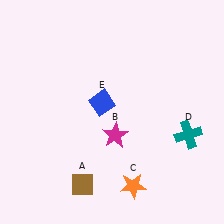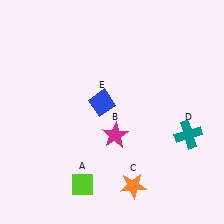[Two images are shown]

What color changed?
The diamond (A) changed from brown in Image 1 to lime in Image 2.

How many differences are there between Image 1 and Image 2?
There is 1 difference between the two images.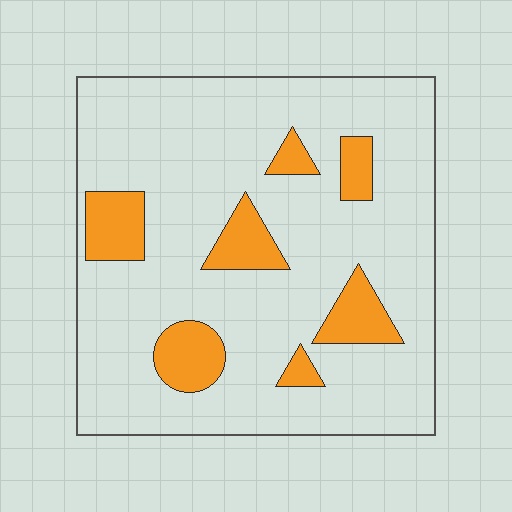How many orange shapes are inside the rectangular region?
7.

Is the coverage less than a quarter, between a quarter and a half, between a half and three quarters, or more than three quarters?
Less than a quarter.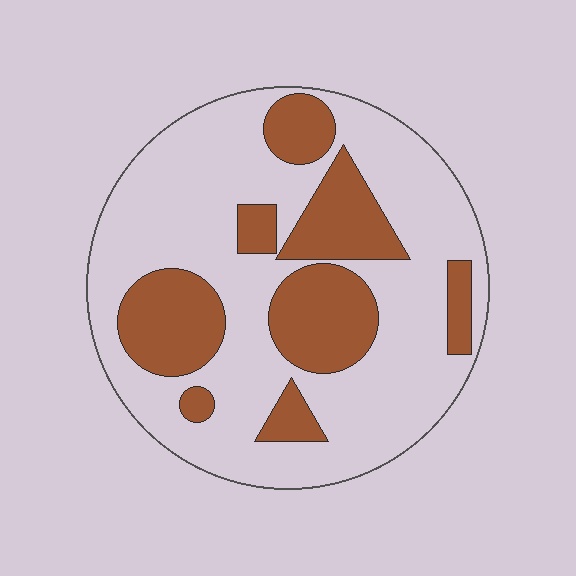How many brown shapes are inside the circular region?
8.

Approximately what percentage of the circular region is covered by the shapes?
Approximately 30%.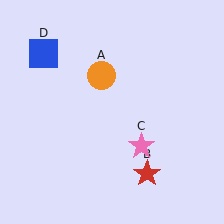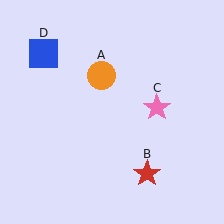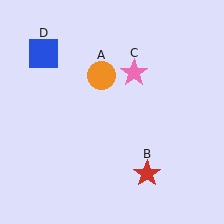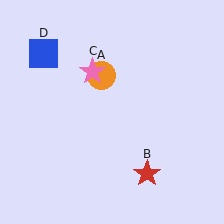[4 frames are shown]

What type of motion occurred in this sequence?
The pink star (object C) rotated counterclockwise around the center of the scene.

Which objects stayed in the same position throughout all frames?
Orange circle (object A) and red star (object B) and blue square (object D) remained stationary.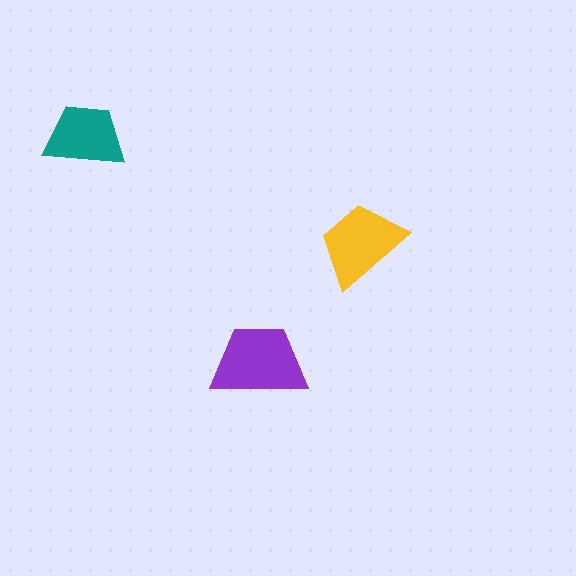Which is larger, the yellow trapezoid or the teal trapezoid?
The yellow one.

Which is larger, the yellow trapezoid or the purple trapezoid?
The purple one.